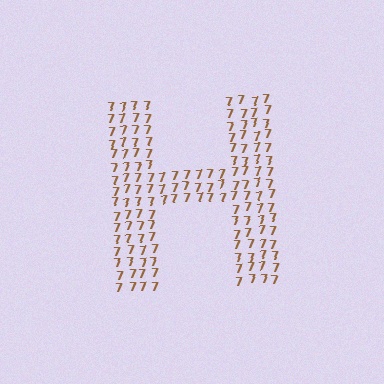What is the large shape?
The large shape is the letter H.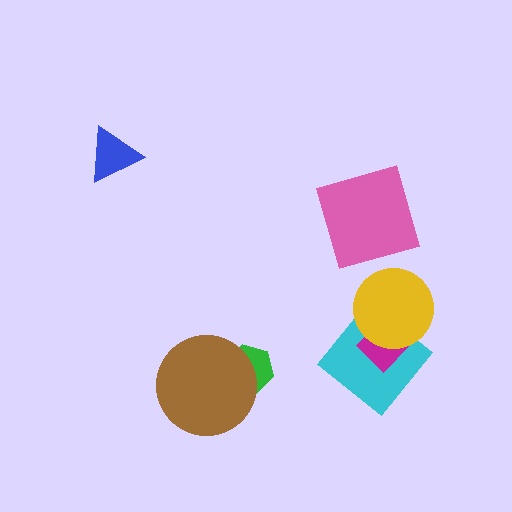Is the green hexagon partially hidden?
Yes, it is partially covered by another shape.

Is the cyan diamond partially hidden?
Yes, it is partially covered by another shape.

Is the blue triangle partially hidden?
No, no other shape covers it.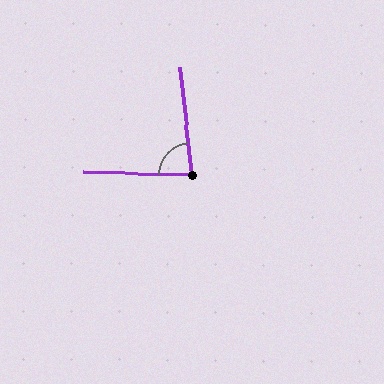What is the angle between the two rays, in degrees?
Approximately 82 degrees.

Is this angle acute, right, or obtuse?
It is acute.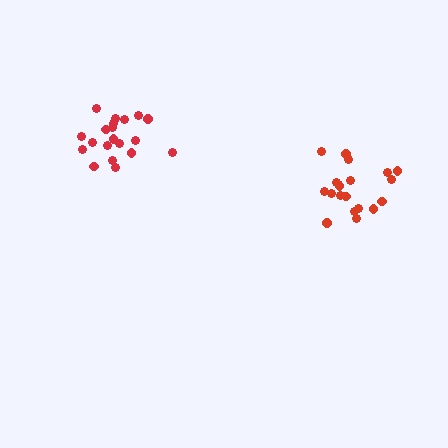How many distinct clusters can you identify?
There are 2 distinct clusters.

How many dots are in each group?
Group 1: 20 dots, Group 2: 20 dots (40 total).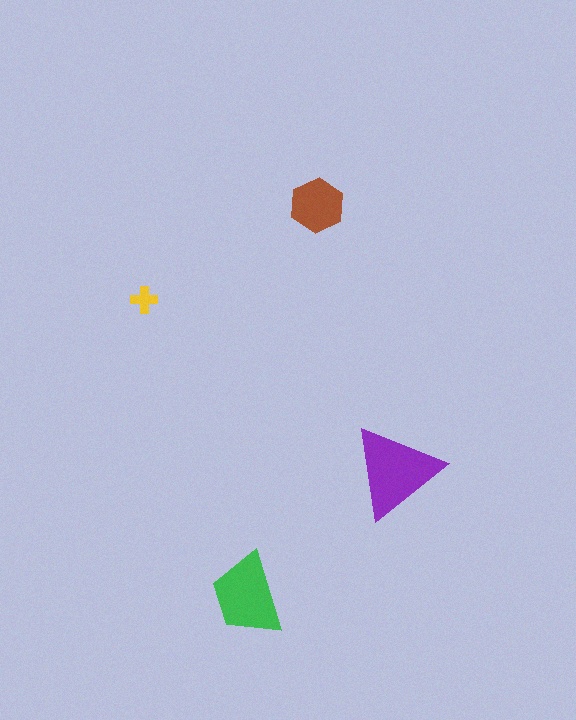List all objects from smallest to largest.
The yellow cross, the brown hexagon, the green trapezoid, the purple triangle.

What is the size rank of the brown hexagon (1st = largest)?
3rd.